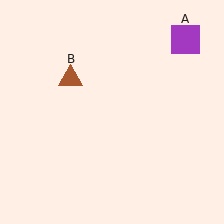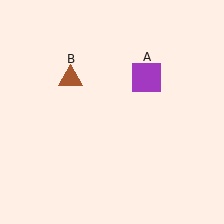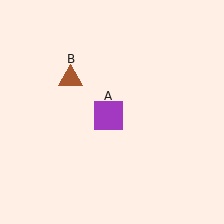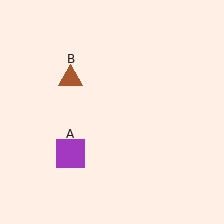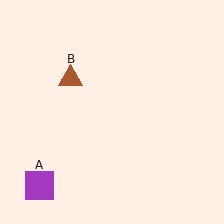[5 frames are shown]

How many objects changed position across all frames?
1 object changed position: purple square (object A).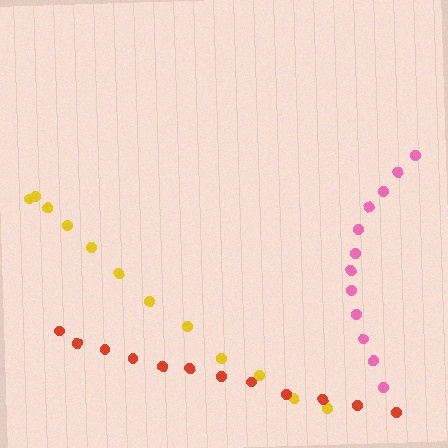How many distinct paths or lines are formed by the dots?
There are 3 distinct paths.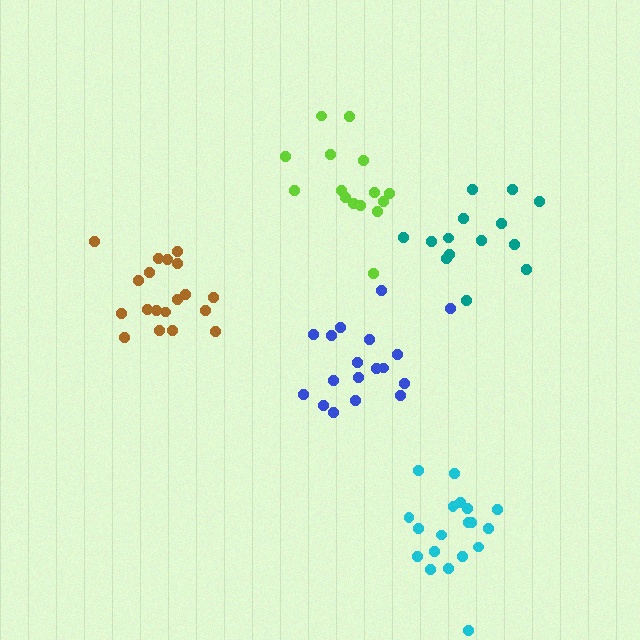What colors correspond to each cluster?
The clusters are colored: blue, teal, lime, brown, cyan.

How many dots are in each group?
Group 1: 18 dots, Group 2: 14 dots, Group 3: 15 dots, Group 4: 19 dots, Group 5: 19 dots (85 total).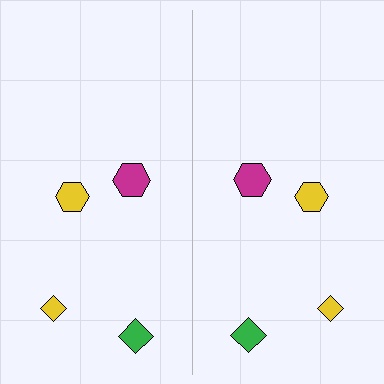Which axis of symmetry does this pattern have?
The pattern has a vertical axis of symmetry running through the center of the image.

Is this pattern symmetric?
Yes, this pattern has bilateral (reflection) symmetry.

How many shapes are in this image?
There are 8 shapes in this image.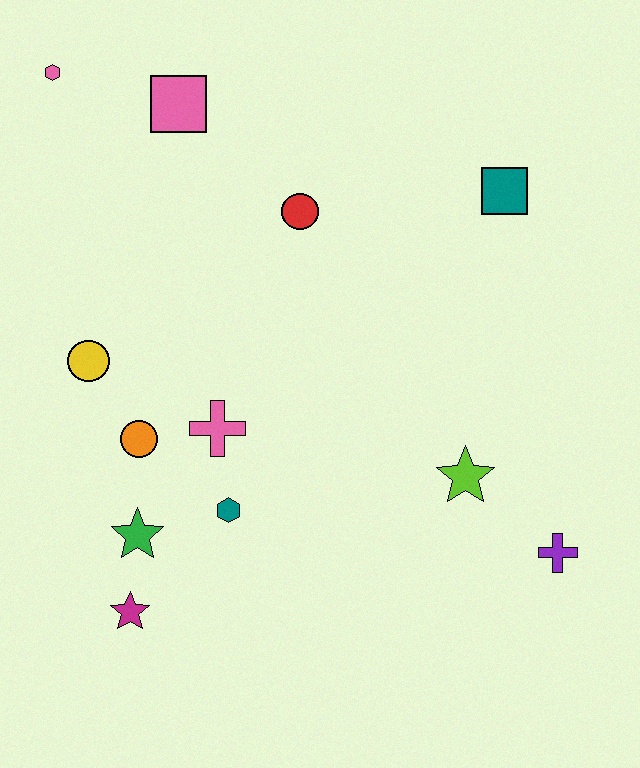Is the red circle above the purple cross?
Yes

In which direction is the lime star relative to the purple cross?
The lime star is to the left of the purple cross.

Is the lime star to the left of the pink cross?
No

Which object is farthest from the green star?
The teal square is farthest from the green star.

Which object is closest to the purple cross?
The lime star is closest to the purple cross.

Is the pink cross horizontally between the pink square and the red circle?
Yes